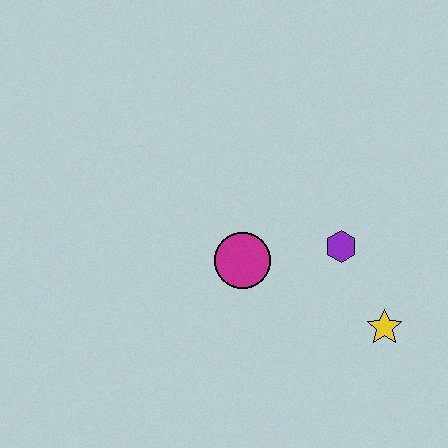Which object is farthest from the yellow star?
The magenta circle is farthest from the yellow star.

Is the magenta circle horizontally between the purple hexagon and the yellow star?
No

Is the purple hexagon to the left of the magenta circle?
No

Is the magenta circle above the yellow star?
Yes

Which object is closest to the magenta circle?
The purple hexagon is closest to the magenta circle.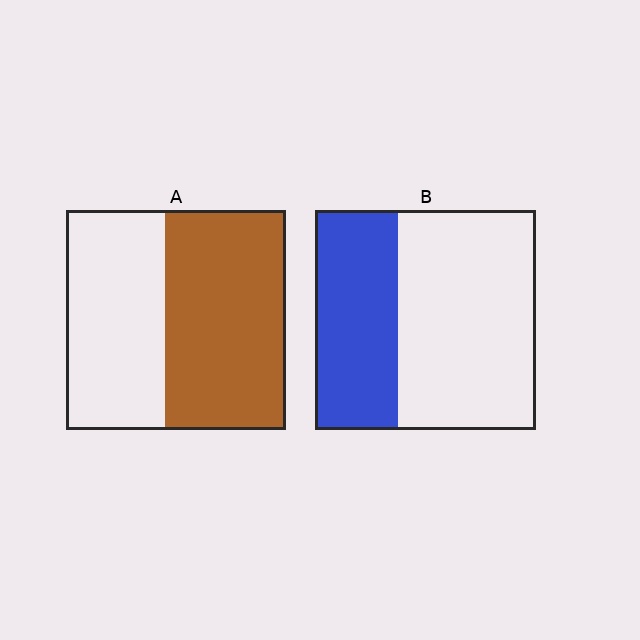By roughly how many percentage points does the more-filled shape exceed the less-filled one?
By roughly 15 percentage points (A over B).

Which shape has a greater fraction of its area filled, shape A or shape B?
Shape A.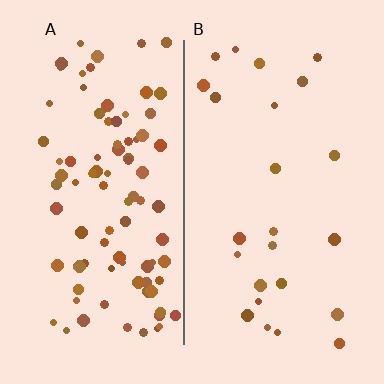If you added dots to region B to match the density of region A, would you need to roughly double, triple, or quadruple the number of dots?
Approximately quadruple.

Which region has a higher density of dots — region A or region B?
A (the left).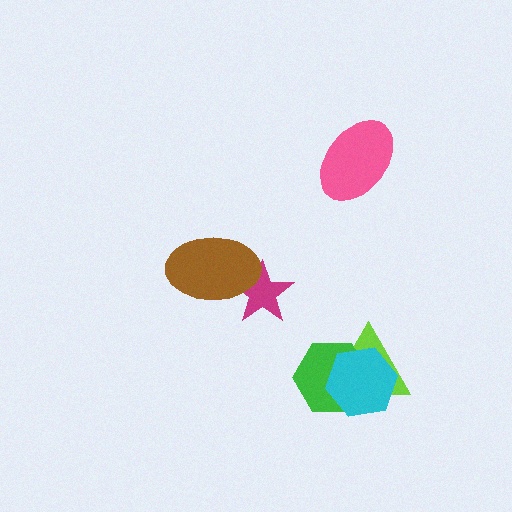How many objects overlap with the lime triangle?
2 objects overlap with the lime triangle.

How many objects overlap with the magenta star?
1 object overlaps with the magenta star.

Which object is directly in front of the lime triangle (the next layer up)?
The green hexagon is directly in front of the lime triangle.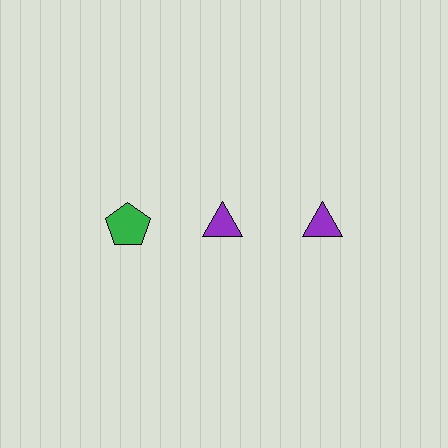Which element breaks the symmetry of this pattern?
The green pentagon in the top row, leftmost column breaks the symmetry. All other shapes are purple triangles.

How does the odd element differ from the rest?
It differs in both color (green instead of purple) and shape (pentagon instead of triangle).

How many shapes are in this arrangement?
There are 3 shapes arranged in a grid pattern.